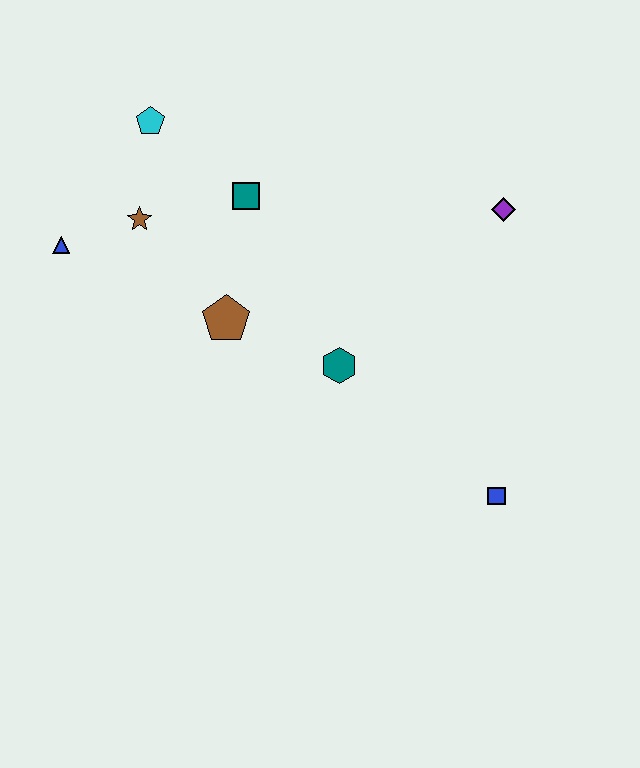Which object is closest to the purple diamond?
The teal hexagon is closest to the purple diamond.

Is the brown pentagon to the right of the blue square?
No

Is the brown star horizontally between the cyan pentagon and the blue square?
No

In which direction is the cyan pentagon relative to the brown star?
The cyan pentagon is above the brown star.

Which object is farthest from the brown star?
The blue square is farthest from the brown star.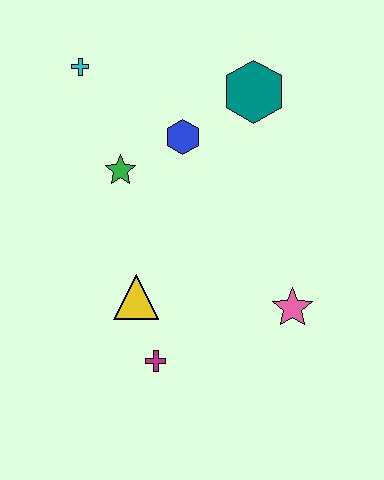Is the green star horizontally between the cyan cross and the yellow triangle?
Yes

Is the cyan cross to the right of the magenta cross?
No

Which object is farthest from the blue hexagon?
The magenta cross is farthest from the blue hexagon.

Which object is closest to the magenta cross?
The yellow triangle is closest to the magenta cross.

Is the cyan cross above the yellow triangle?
Yes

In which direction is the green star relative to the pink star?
The green star is to the left of the pink star.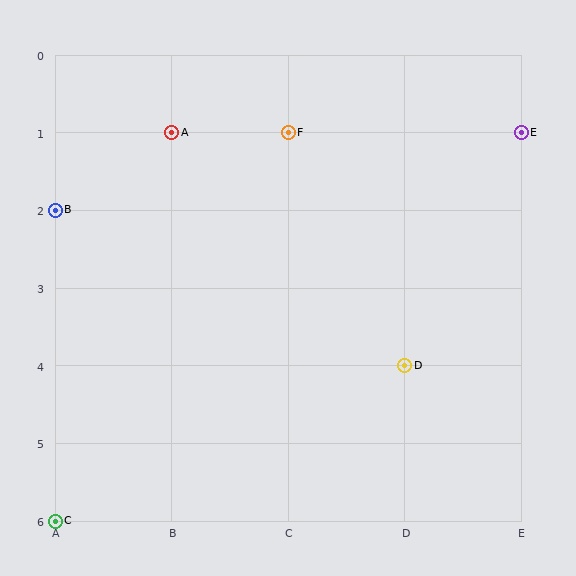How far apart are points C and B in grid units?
Points C and B are 4 rows apart.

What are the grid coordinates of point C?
Point C is at grid coordinates (A, 6).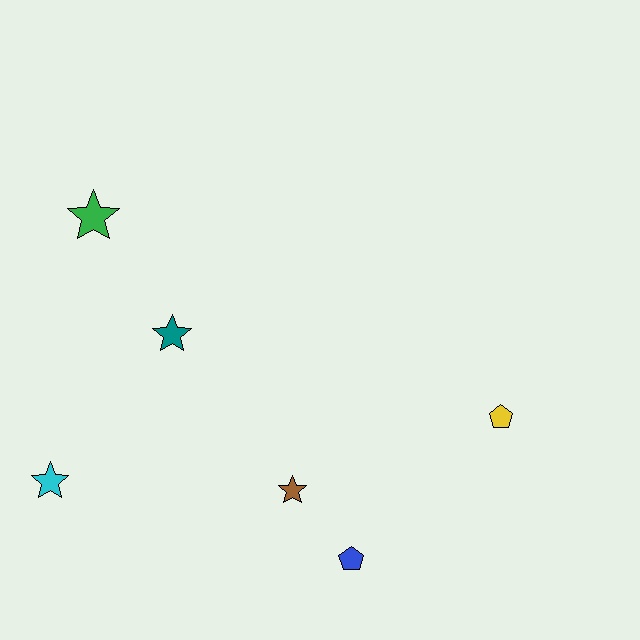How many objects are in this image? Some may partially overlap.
There are 6 objects.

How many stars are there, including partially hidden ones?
There are 4 stars.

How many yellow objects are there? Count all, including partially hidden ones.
There is 1 yellow object.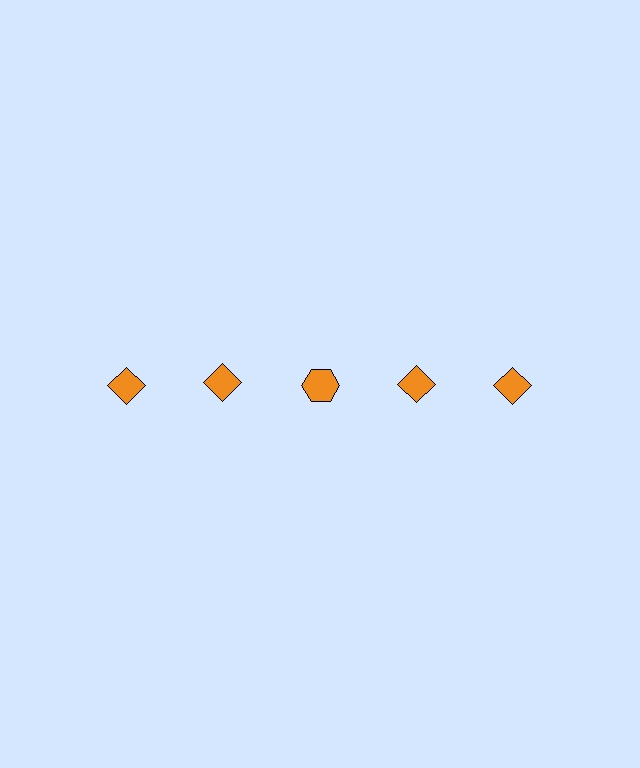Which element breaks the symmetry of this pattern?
The orange hexagon in the top row, center column breaks the symmetry. All other shapes are orange diamonds.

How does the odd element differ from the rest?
It has a different shape: hexagon instead of diamond.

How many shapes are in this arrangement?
There are 5 shapes arranged in a grid pattern.